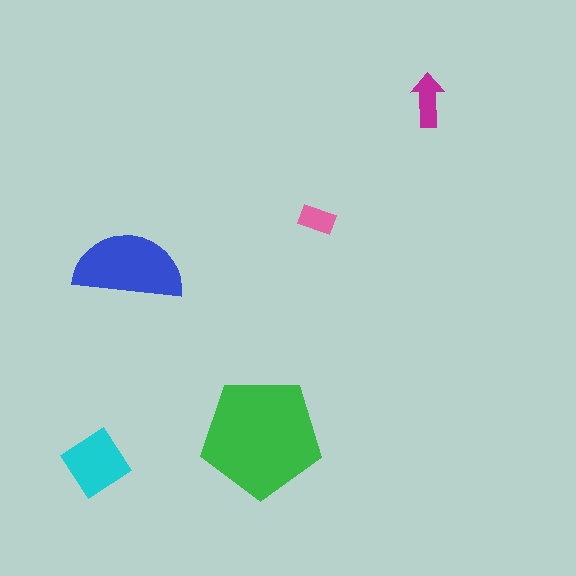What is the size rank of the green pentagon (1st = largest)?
1st.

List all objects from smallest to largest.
The pink rectangle, the magenta arrow, the cyan diamond, the blue semicircle, the green pentagon.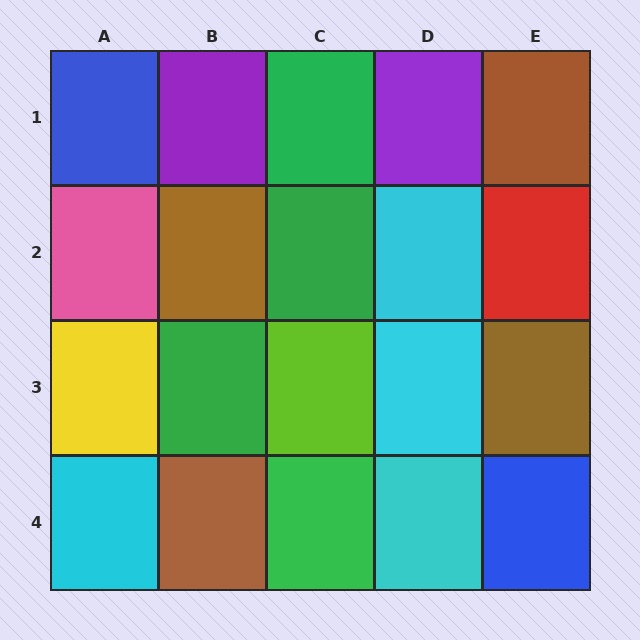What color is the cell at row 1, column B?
Purple.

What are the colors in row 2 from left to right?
Pink, brown, green, cyan, red.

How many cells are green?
4 cells are green.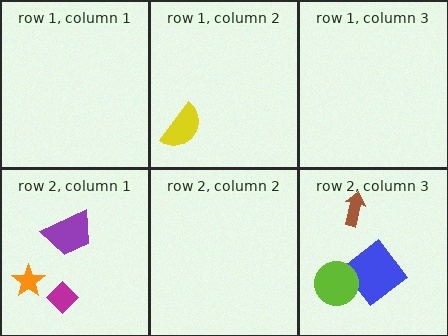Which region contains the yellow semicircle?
The row 1, column 2 region.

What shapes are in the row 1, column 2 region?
The yellow semicircle.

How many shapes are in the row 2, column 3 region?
3.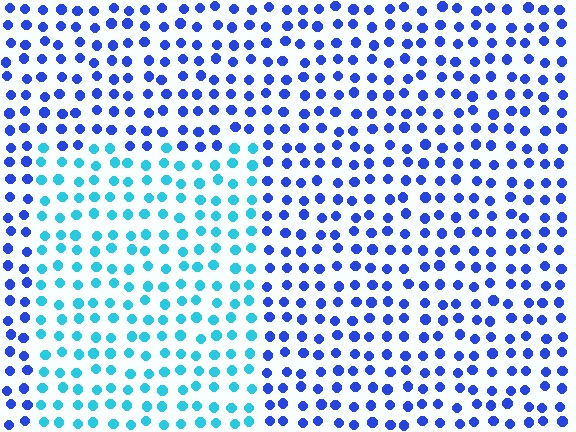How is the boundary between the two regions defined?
The boundary is defined purely by a slight shift in hue (about 44 degrees). Spacing, size, and orientation are identical on both sides.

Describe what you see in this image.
The image is filled with small blue elements in a uniform arrangement. A rectangle-shaped region is visible where the elements are tinted to a slightly different hue, forming a subtle color boundary.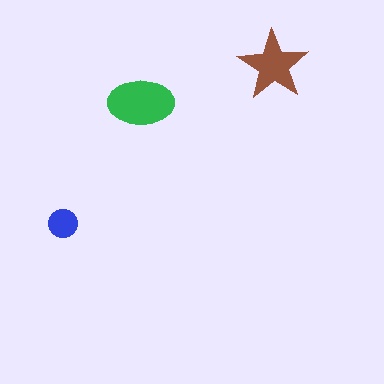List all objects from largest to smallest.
The green ellipse, the brown star, the blue circle.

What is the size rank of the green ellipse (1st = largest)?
1st.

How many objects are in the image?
There are 3 objects in the image.